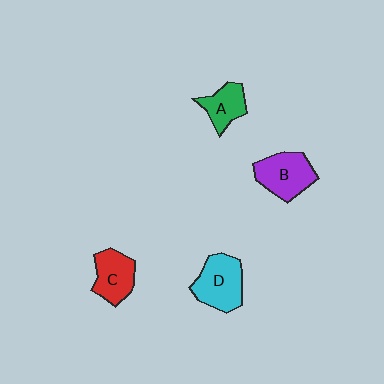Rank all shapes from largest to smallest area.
From largest to smallest: D (cyan), B (purple), C (red), A (green).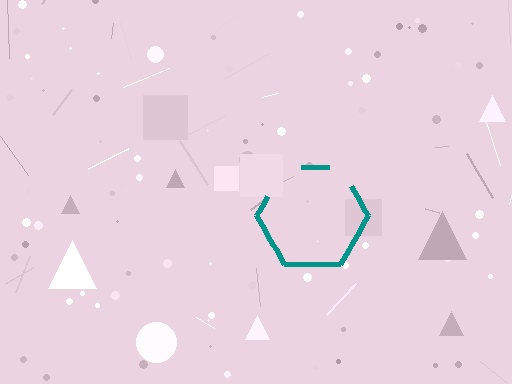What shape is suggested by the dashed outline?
The dashed outline suggests a hexagon.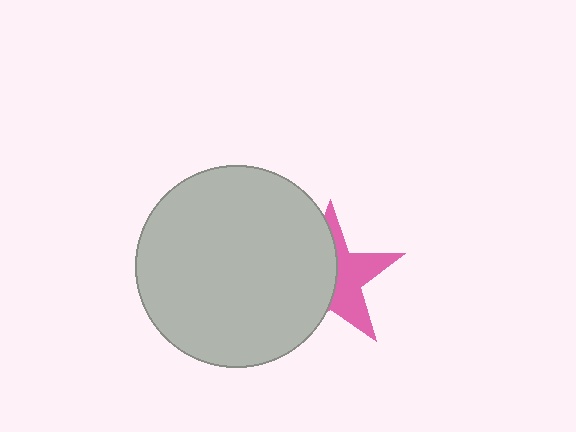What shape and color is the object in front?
The object in front is a light gray circle.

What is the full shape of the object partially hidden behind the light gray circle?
The partially hidden object is a pink star.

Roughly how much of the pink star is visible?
About half of it is visible (roughly 46%).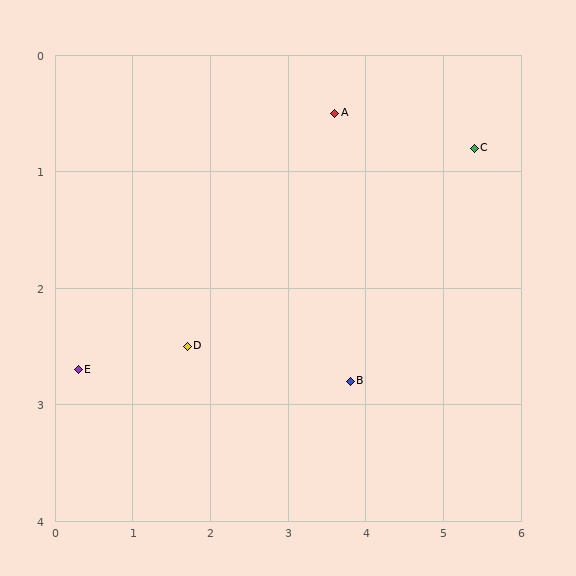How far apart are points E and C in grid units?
Points E and C are about 5.4 grid units apart.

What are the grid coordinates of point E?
Point E is at approximately (0.3, 2.7).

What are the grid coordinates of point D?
Point D is at approximately (1.7, 2.5).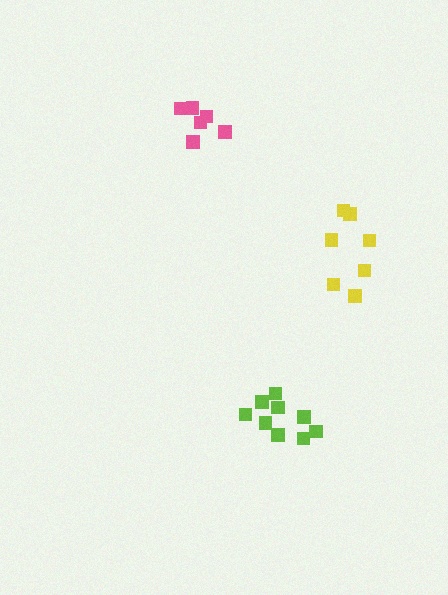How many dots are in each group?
Group 1: 6 dots, Group 2: 9 dots, Group 3: 7 dots (22 total).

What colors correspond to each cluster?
The clusters are colored: pink, lime, yellow.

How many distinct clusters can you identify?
There are 3 distinct clusters.